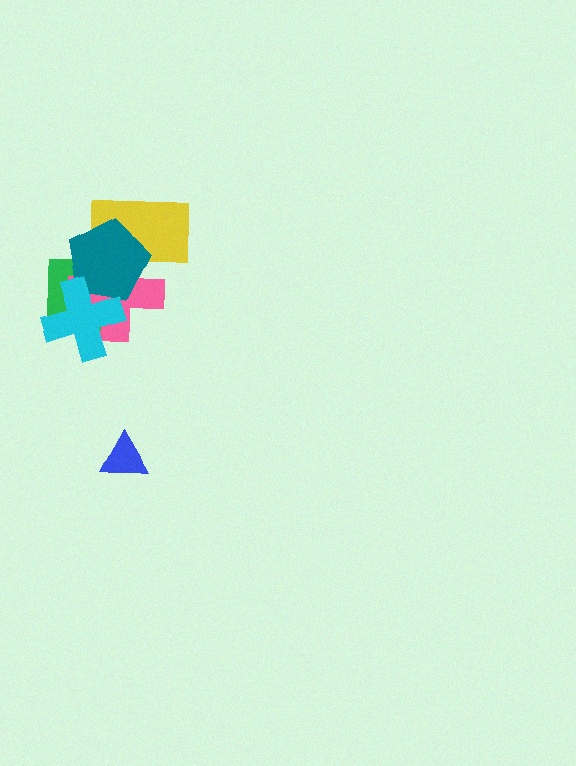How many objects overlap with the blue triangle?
0 objects overlap with the blue triangle.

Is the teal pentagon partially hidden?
Yes, it is partially covered by another shape.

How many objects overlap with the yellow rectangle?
2 objects overlap with the yellow rectangle.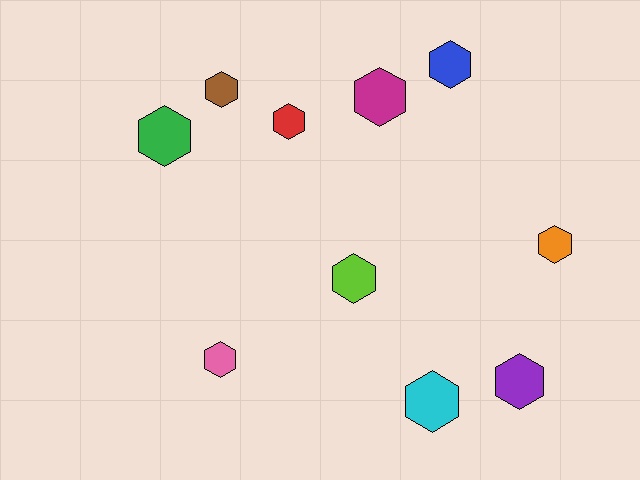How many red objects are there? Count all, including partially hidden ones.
There is 1 red object.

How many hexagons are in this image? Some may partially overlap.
There are 10 hexagons.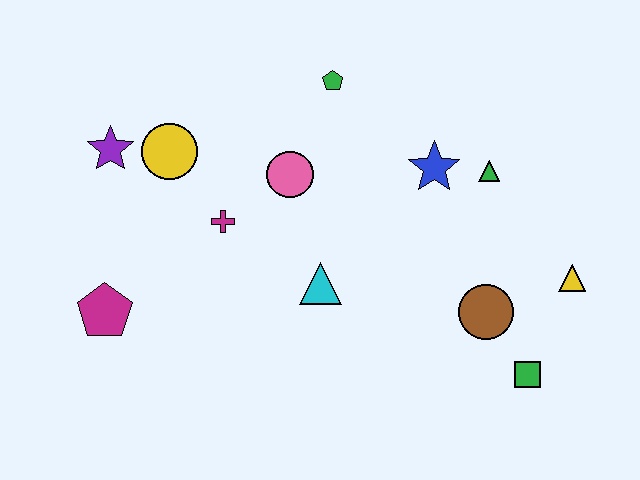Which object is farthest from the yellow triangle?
The purple star is farthest from the yellow triangle.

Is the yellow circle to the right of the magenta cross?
No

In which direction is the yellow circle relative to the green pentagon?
The yellow circle is to the left of the green pentagon.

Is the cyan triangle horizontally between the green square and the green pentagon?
No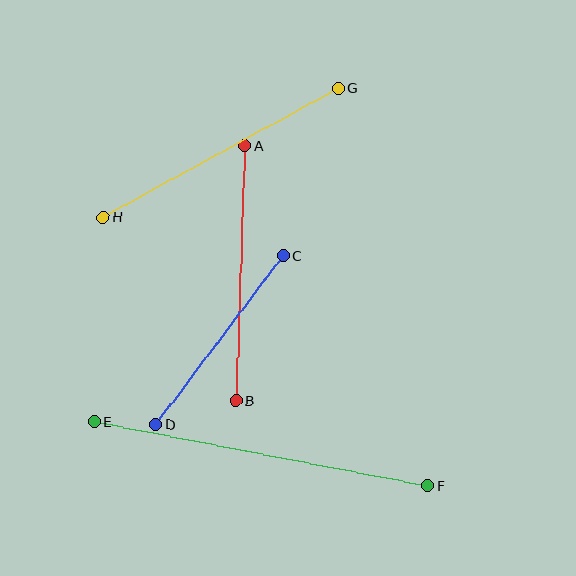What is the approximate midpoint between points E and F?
The midpoint is at approximately (261, 454) pixels.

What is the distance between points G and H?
The distance is approximately 269 pixels.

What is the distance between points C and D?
The distance is approximately 211 pixels.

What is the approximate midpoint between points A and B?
The midpoint is at approximately (240, 273) pixels.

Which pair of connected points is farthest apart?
Points E and F are farthest apart.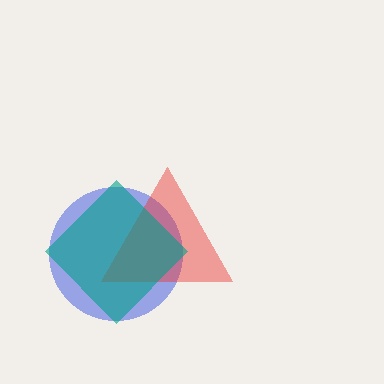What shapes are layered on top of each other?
The layered shapes are: a blue circle, a red triangle, a teal diamond.